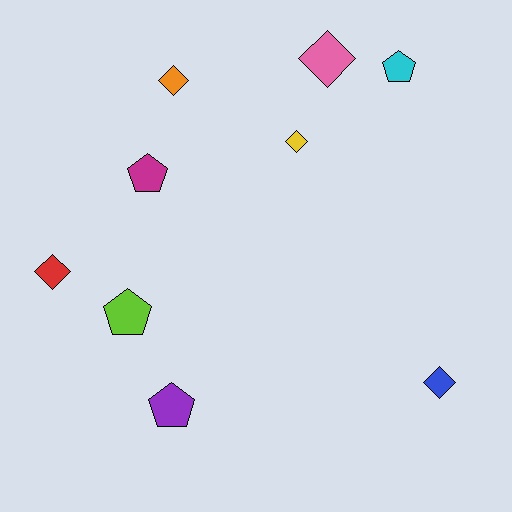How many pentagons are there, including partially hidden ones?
There are 4 pentagons.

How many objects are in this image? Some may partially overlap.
There are 9 objects.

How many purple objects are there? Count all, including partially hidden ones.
There is 1 purple object.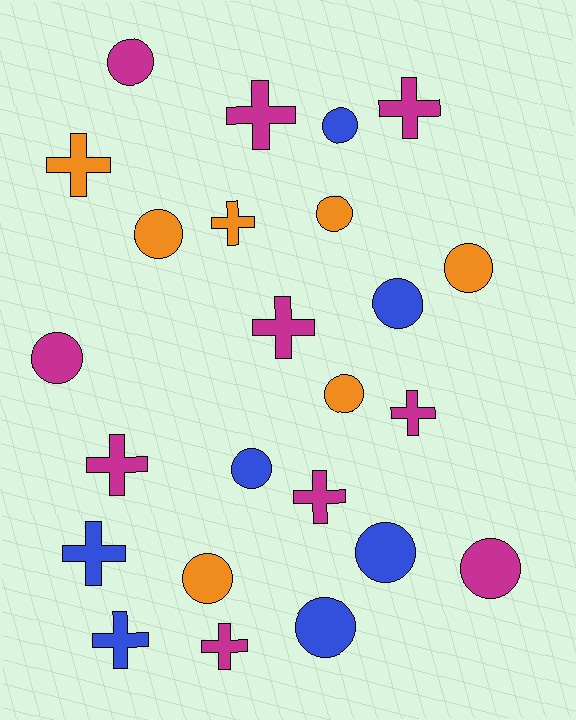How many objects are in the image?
There are 24 objects.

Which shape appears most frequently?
Circle, with 13 objects.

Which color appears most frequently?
Magenta, with 10 objects.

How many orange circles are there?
There are 5 orange circles.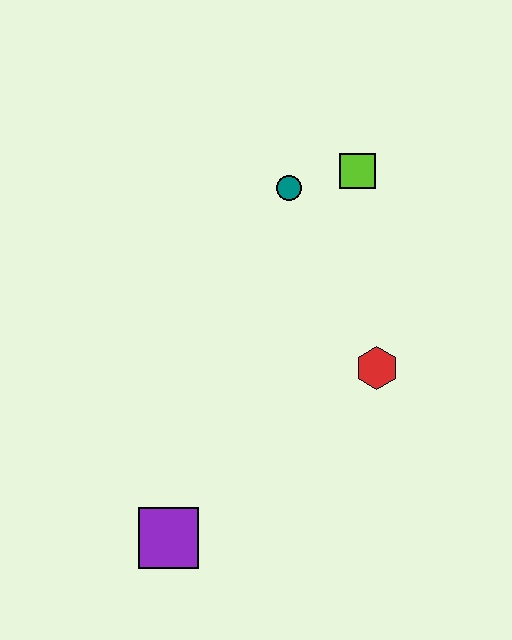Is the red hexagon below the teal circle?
Yes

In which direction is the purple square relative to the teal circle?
The purple square is below the teal circle.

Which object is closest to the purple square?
The red hexagon is closest to the purple square.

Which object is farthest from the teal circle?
The purple square is farthest from the teal circle.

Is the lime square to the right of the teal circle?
Yes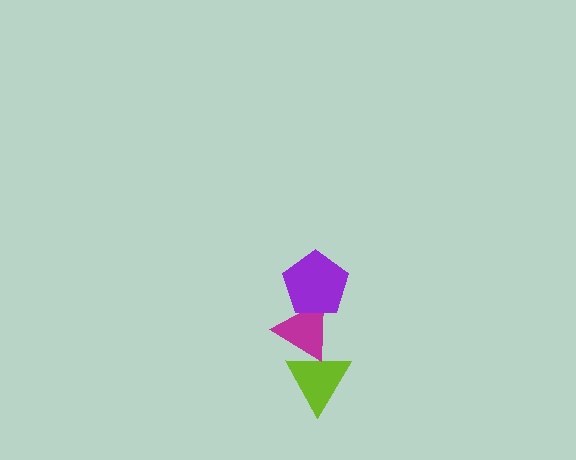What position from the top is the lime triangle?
The lime triangle is 3rd from the top.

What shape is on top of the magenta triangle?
The purple pentagon is on top of the magenta triangle.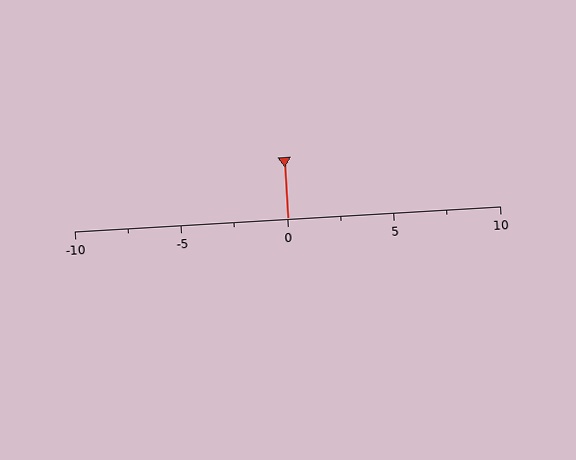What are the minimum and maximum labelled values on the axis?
The axis runs from -10 to 10.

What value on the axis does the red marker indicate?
The marker indicates approximately 0.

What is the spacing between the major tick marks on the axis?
The major ticks are spaced 5 apart.